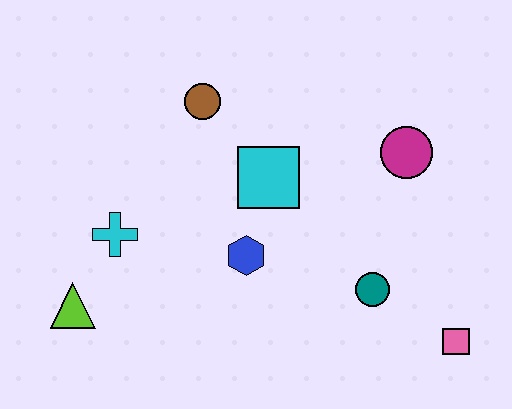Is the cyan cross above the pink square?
Yes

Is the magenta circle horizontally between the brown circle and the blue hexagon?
No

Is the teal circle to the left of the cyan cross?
No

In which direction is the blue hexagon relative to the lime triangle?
The blue hexagon is to the right of the lime triangle.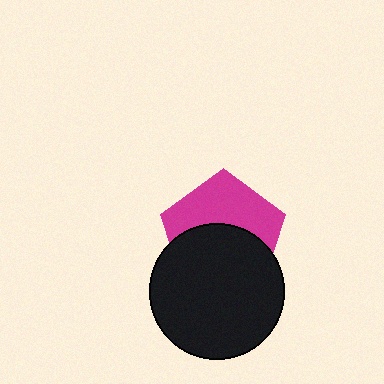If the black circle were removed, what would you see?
You would see the complete magenta pentagon.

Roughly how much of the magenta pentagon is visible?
About half of it is visible (roughly 47%).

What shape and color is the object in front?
The object in front is a black circle.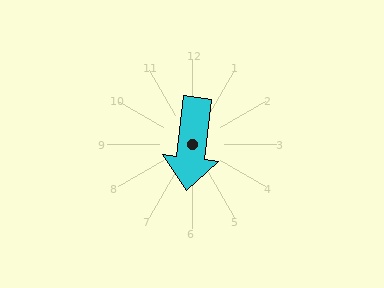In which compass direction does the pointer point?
South.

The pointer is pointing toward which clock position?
Roughly 6 o'clock.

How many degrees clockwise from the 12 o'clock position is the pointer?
Approximately 187 degrees.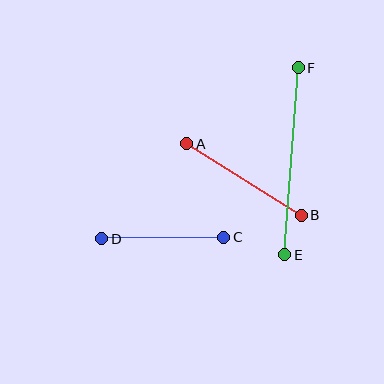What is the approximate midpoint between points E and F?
The midpoint is at approximately (292, 161) pixels.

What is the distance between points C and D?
The distance is approximately 122 pixels.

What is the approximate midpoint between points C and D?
The midpoint is at approximately (163, 238) pixels.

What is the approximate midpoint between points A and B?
The midpoint is at approximately (244, 180) pixels.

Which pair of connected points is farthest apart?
Points E and F are farthest apart.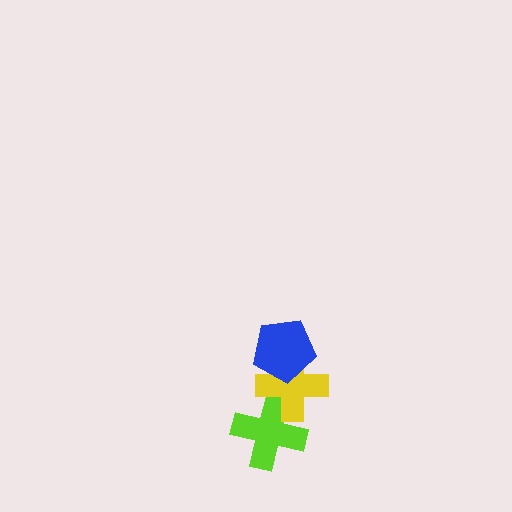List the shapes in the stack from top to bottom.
From top to bottom: the blue pentagon, the yellow cross, the lime cross.